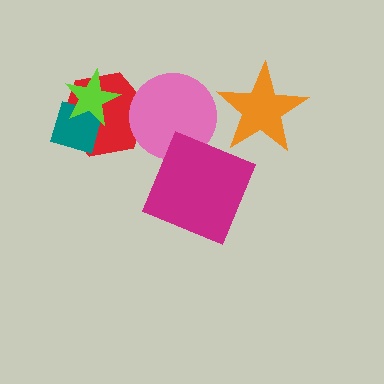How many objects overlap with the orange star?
0 objects overlap with the orange star.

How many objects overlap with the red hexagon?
3 objects overlap with the red hexagon.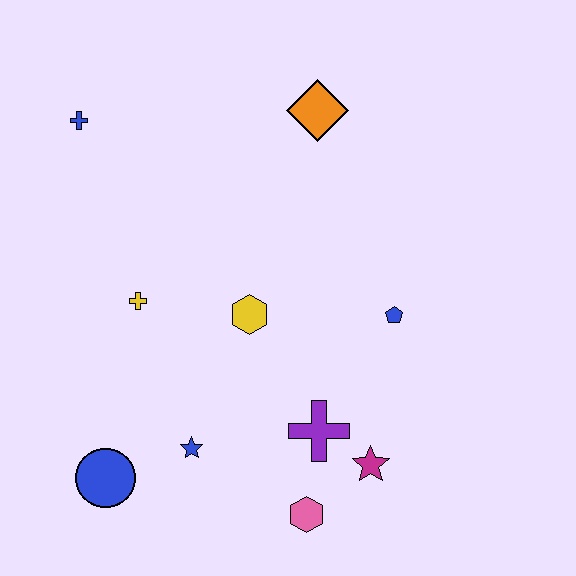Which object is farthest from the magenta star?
The blue cross is farthest from the magenta star.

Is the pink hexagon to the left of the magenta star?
Yes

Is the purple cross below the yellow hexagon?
Yes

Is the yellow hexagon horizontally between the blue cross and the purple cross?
Yes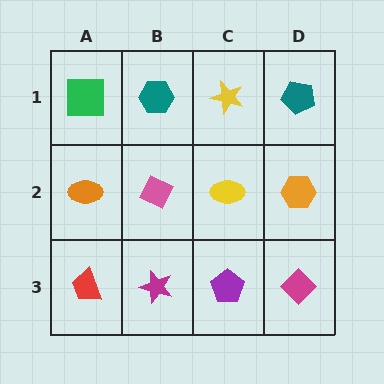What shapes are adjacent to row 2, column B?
A teal hexagon (row 1, column B), a magenta star (row 3, column B), an orange ellipse (row 2, column A), a yellow ellipse (row 2, column C).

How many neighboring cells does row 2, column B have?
4.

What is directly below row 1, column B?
A pink diamond.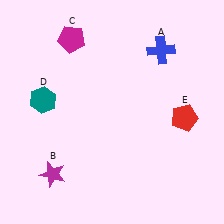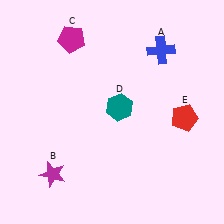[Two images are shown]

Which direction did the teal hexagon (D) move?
The teal hexagon (D) moved right.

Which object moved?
The teal hexagon (D) moved right.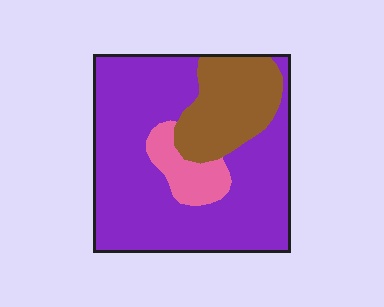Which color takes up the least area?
Pink, at roughly 10%.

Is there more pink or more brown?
Brown.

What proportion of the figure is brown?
Brown takes up about one fifth (1/5) of the figure.